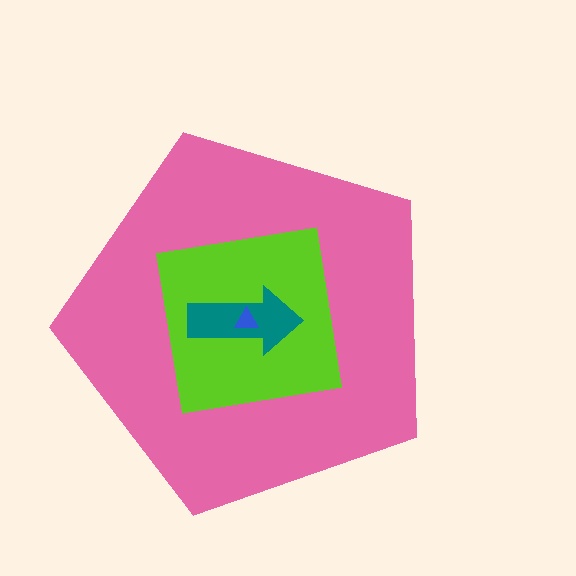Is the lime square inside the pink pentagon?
Yes.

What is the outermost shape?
The pink pentagon.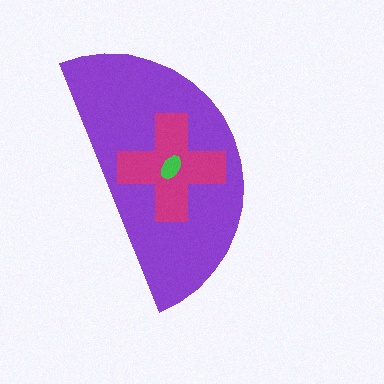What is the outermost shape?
The purple semicircle.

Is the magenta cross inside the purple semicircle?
Yes.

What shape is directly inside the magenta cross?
The green ellipse.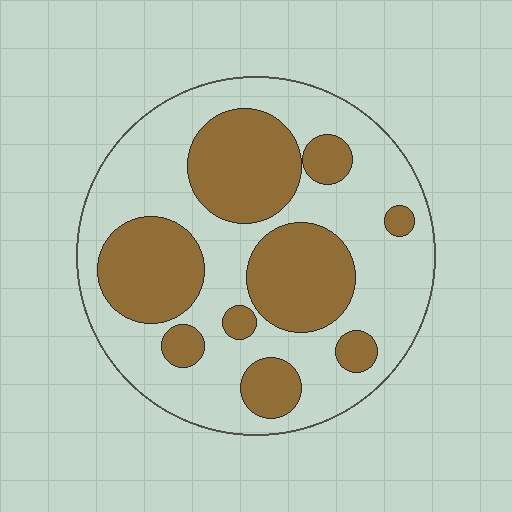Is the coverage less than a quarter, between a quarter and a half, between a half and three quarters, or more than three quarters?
Between a quarter and a half.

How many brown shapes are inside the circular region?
9.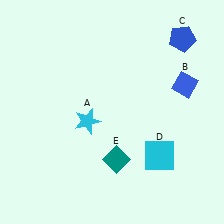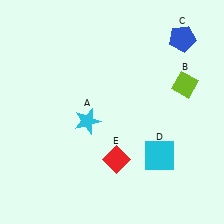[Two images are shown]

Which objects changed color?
B changed from blue to lime. E changed from teal to red.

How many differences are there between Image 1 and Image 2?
There are 2 differences between the two images.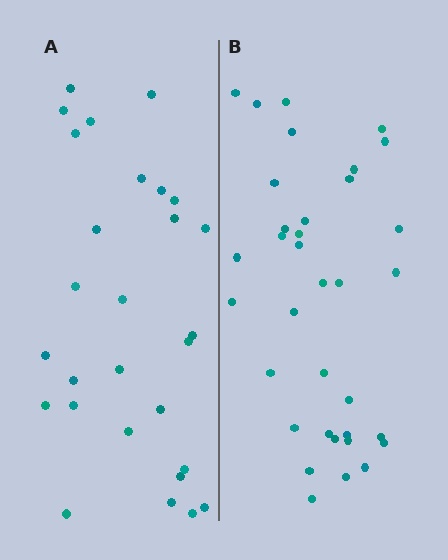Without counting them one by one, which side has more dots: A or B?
Region B (the right region) has more dots.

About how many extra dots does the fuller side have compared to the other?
Region B has roughly 8 or so more dots than region A.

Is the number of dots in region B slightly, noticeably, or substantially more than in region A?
Region B has noticeably more, but not dramatically so. The ratio is roughly 1.2 to 1.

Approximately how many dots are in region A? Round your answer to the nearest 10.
About 30 dots. (The exact count is 28, which rounds to 30.)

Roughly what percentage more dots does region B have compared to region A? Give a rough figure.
About 25% more.